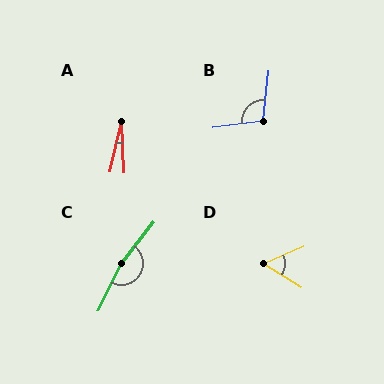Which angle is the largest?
C, at approximately 168 degrees.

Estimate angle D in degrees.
Approximately 55 degrees.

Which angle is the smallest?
A, at approximately 16 degrees.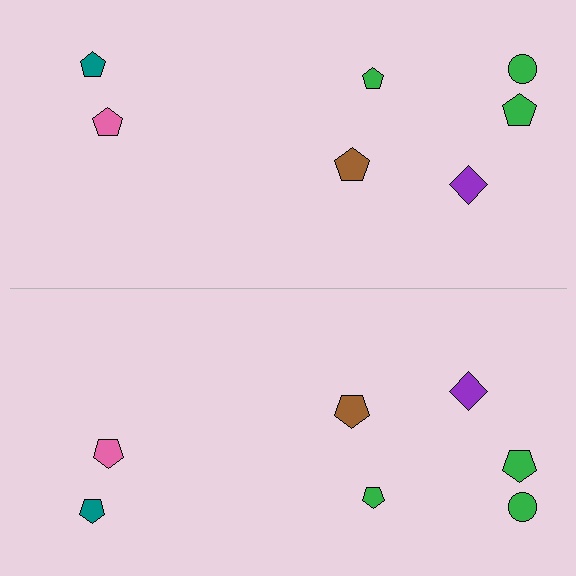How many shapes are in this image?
There are 14 shapes in this image.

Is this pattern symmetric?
Yes, this pattern has bilateral (reflection) symmetry.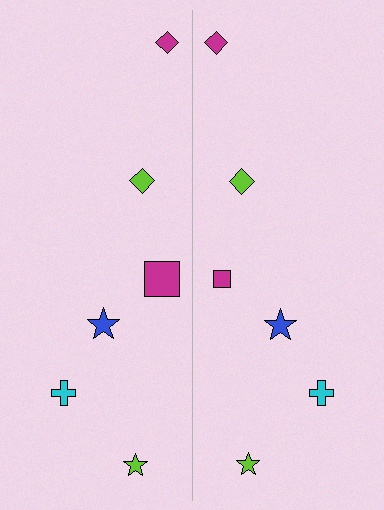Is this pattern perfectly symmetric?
No, the pattern is not perfectly symmetric. The magenta square on the right side has a different size than its mirror counterpart.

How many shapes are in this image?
There are 12 shapes in this image.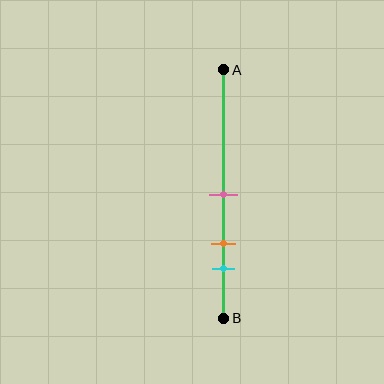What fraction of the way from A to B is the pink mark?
The pink mark is approximately 50% (0.5) of the way from A to B.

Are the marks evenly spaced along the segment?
Yes, the marks are approximately evenly spaced.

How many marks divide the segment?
There are 3 marks dividing the segment.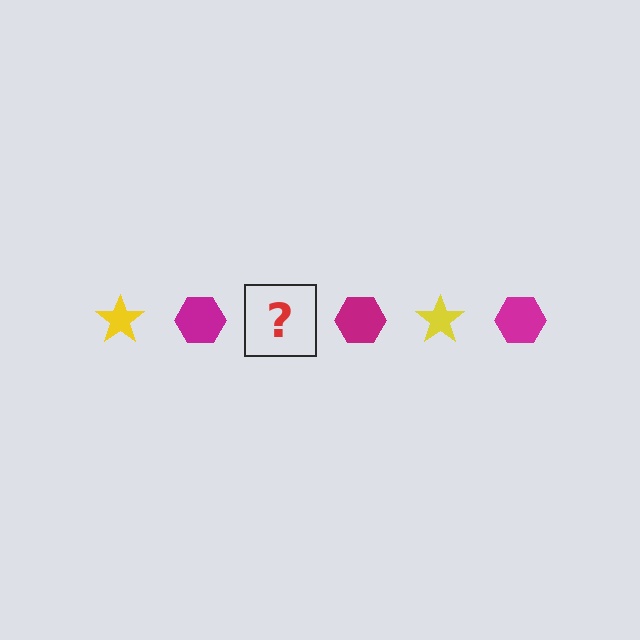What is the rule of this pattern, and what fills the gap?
The rule is that the pattern alternates between yellow star and magenta hexagon. The gap should be filled with a yellow star.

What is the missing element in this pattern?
The missing element is a yellow star.